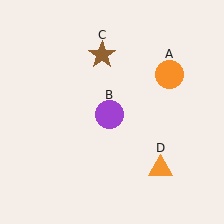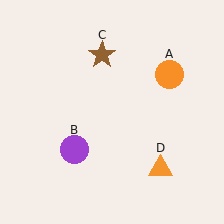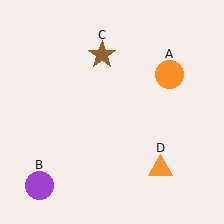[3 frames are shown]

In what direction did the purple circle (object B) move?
The purple circle (object B) moved down and to the left.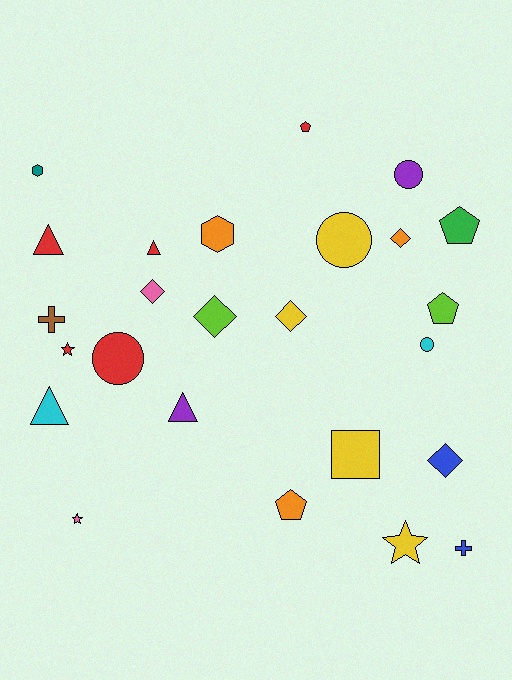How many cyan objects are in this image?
There are 2 cyan objects.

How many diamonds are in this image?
There are 5 diamonds.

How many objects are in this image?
There are 25 objects.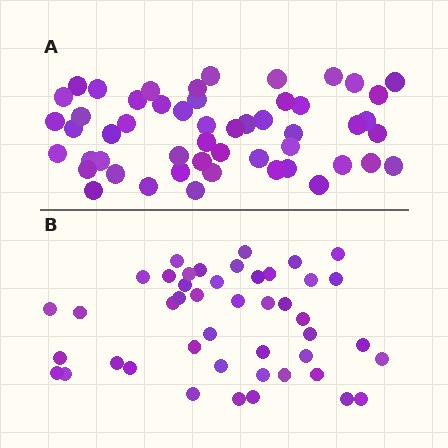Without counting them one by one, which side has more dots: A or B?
Region A (the top region) has more dots.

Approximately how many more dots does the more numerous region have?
Region A has roughly 8 or so more dots than region B.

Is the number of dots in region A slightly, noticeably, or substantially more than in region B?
Region A has only slightly more — the two regions are fairly close. The ratio is roughly 1.2 to 1.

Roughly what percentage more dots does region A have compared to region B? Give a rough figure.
About 15% more.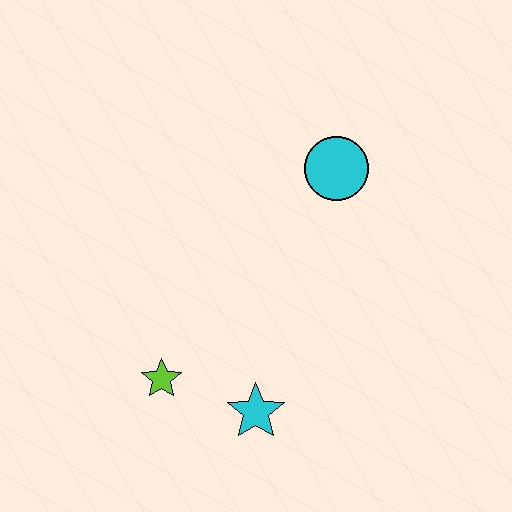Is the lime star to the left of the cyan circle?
Yes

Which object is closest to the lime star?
The cyan star is closest to the lime star.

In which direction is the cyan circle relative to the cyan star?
The cyan circle is above the cyan star.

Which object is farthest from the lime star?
The cyan circle is farthest from the lime star.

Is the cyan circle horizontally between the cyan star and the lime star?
No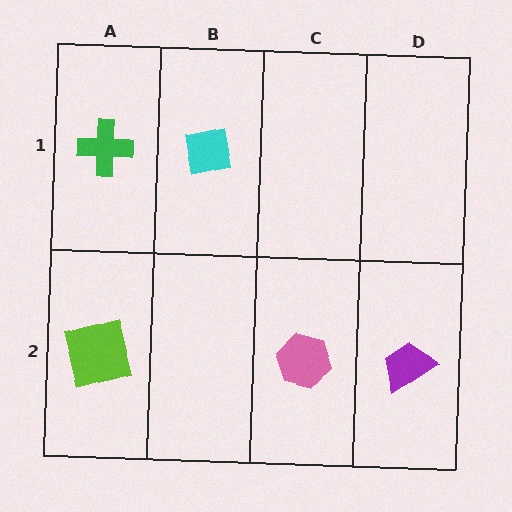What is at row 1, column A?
A green cross.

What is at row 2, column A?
A lime square.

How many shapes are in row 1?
2 shapes.